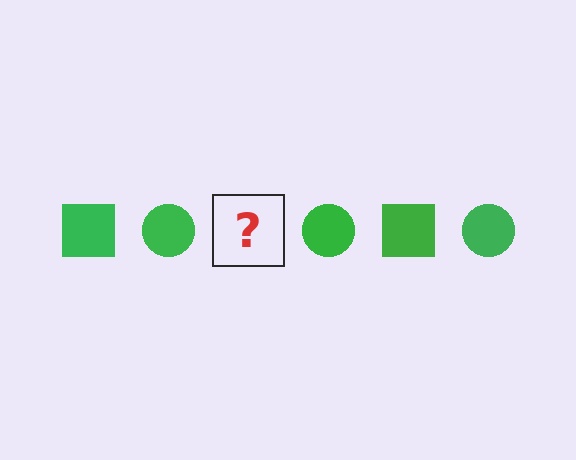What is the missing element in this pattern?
The missing element is a green square.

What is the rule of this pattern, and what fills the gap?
The rule is that the pattern cycles through square, circle shapes in green. The gap should be filled with a green square.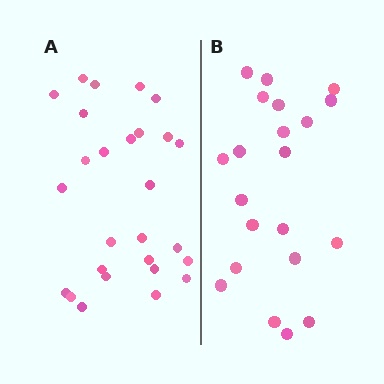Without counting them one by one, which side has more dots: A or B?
Region A (the left region) has more dots.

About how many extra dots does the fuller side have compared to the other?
Region A has about 6 more dots than region B.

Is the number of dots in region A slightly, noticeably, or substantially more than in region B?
Region A has noticeably more, but not dramatically so. The ratio is roughly 1.3 to 1.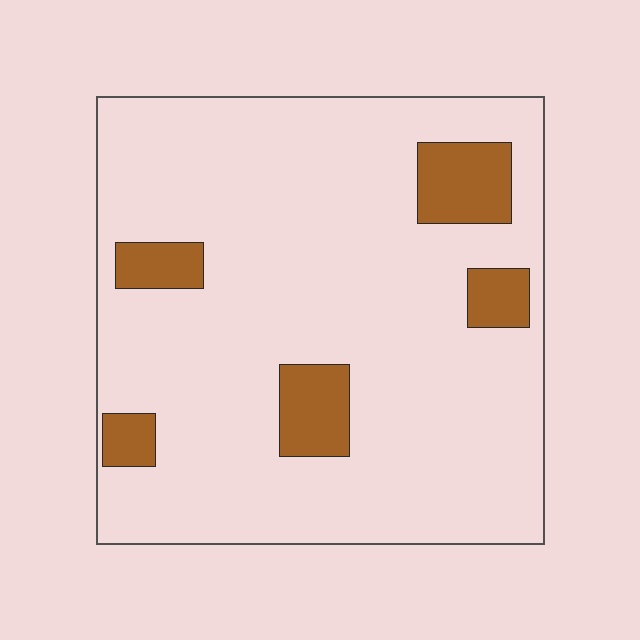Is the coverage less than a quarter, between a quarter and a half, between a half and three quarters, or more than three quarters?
Less than a quarter.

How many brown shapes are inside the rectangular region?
5.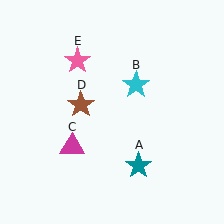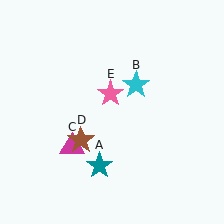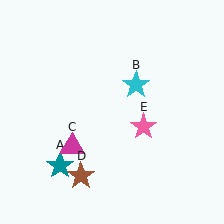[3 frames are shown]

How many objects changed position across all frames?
3 objects changed position: teal star (object A), brown star (object D), pink star (object E).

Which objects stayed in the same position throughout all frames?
Cyan star (object B) and magenta triangle (object C) remained stationary.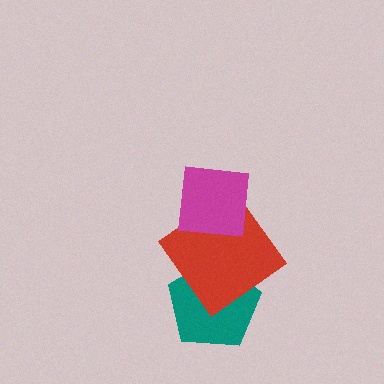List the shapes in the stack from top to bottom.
From top to bottom: the magenta square, the red diamond, the teal pentagon.